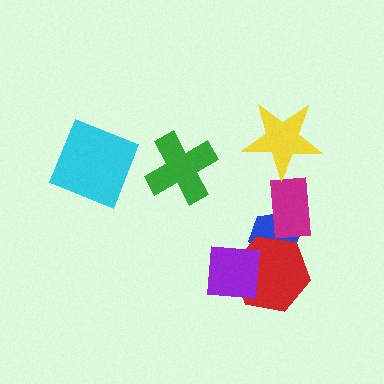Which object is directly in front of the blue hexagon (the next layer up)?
The magenta rectangle is directly in front of the blue hexagon.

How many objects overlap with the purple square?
1 object overlaps with the purple square.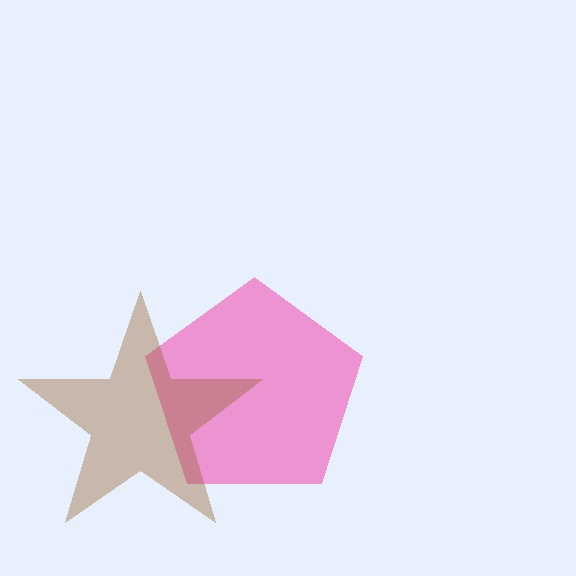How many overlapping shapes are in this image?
There are 2 overlapping shapes in the image.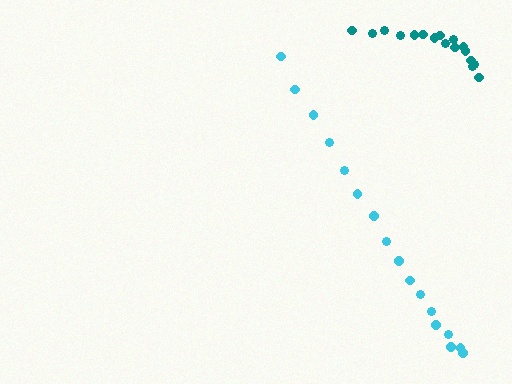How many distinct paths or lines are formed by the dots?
There are 2 distinct paths.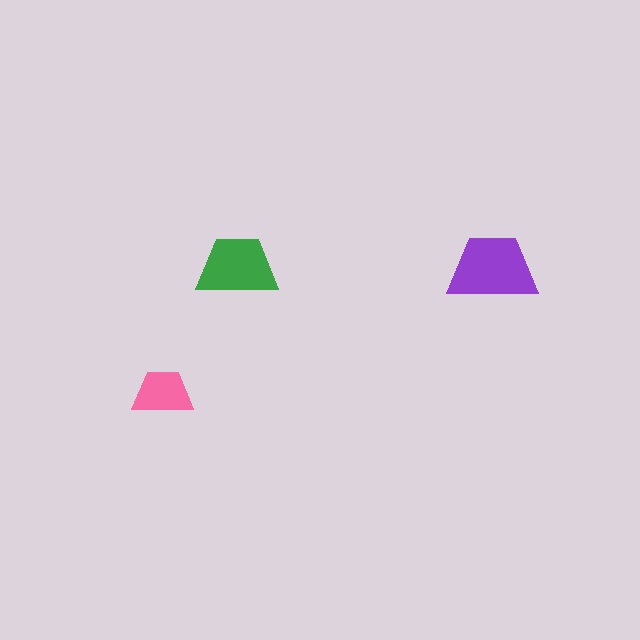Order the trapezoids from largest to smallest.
the purple one, the green one, the pink one.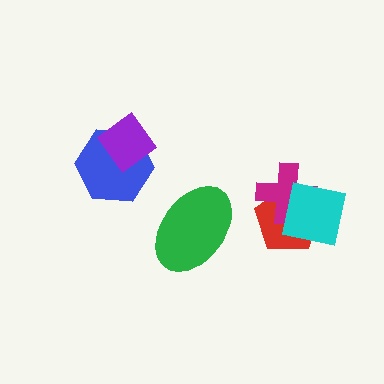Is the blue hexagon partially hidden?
Yes, it is partially covered by another shape.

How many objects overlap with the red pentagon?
2 objects overlap with the red pentagon.